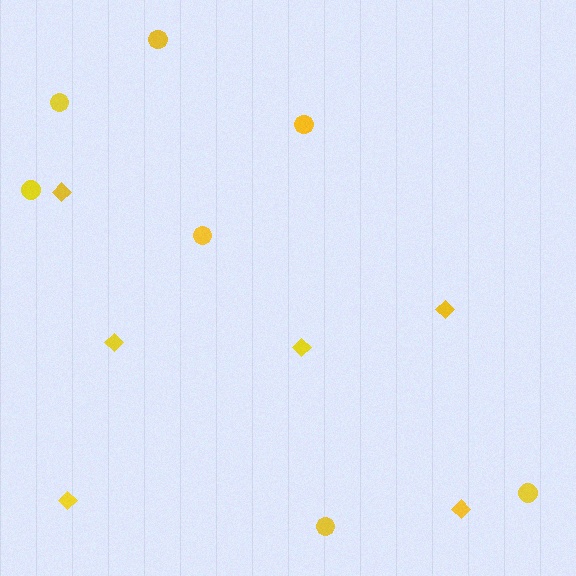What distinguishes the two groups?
There are 2 groups: one group of diamonds (6) and one group of circles (7).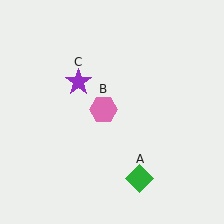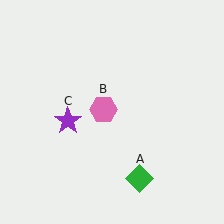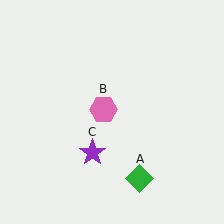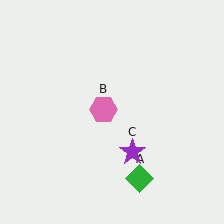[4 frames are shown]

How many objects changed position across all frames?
1 object changed position: purple star (object C).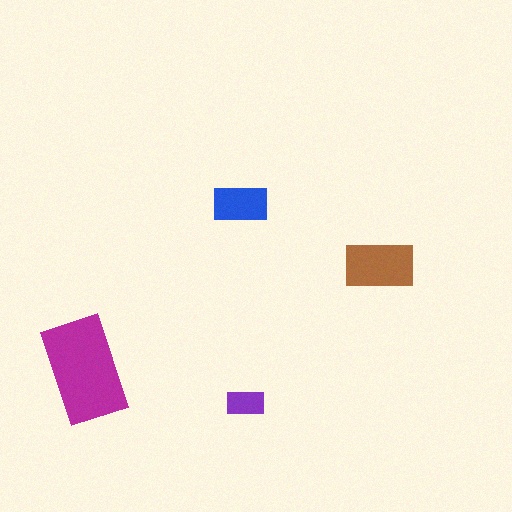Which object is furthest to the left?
The magenta rectangle is leftmost.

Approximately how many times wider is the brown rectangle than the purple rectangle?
About 2 times wider.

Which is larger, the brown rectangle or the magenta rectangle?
The magenta one.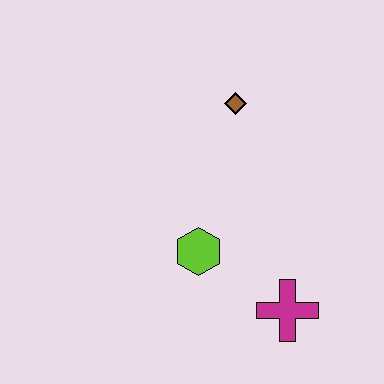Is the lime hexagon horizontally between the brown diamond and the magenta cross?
No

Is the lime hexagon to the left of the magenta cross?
Yes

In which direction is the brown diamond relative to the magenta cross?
The brown diamond is above the magenta cross.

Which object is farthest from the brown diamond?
The magenta cross is farthest from the brown diamond.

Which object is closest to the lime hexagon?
The magenta cross is closest to the lime hexagon.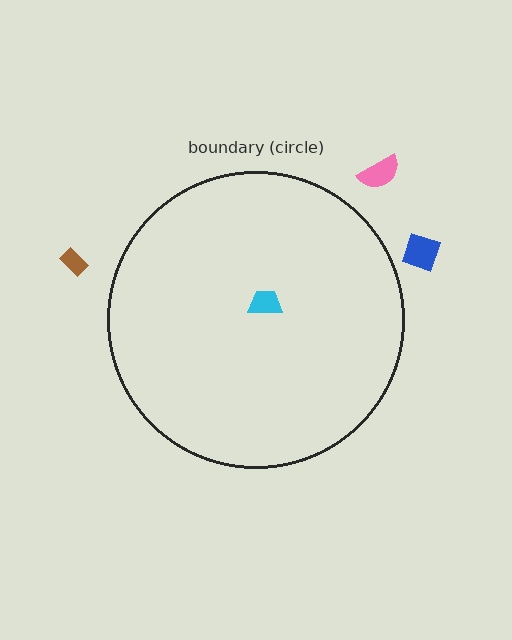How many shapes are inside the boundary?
1 inside, 3 outside.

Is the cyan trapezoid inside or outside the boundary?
Inside.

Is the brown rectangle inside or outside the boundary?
Outside.